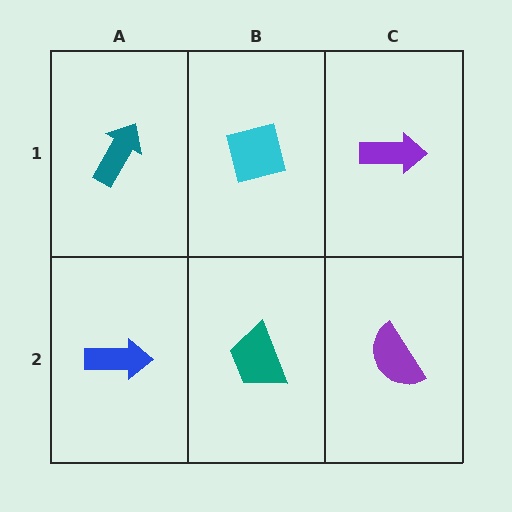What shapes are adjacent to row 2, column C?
A purple arrow (row 1, column C), a teal trapezoid (row 2, column B).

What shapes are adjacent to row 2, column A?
A teal arrow (row 1, column A), a teal trapezoid (row 2, column B).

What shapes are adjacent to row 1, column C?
A purple semicircle (row 2, column C), a cyan square (row 1, column B).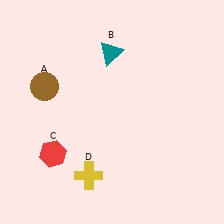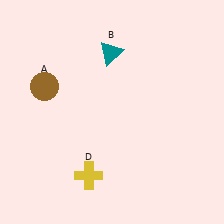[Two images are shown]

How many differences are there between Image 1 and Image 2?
There is 1 difference between the two images.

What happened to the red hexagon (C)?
The red hexagon (C) was removed in Image 2. It was in the bottom-left area of Image 1.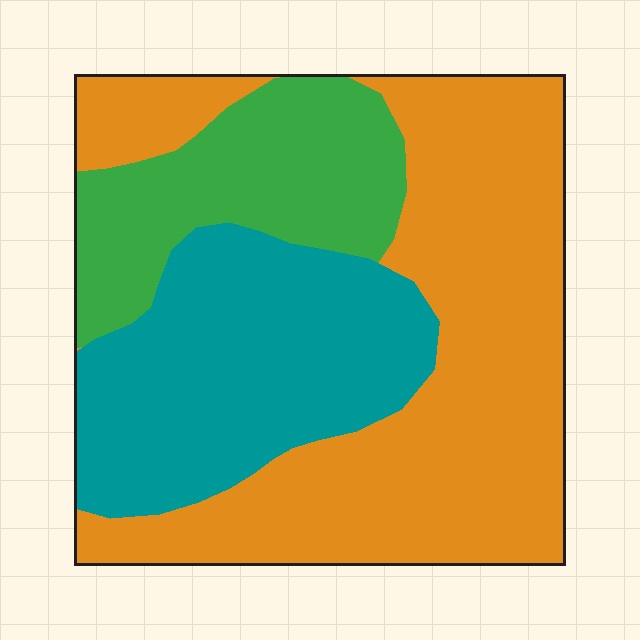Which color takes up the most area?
Orange, at roughly 50%.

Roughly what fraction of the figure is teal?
Teal covers 30% of the figure.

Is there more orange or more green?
Orange.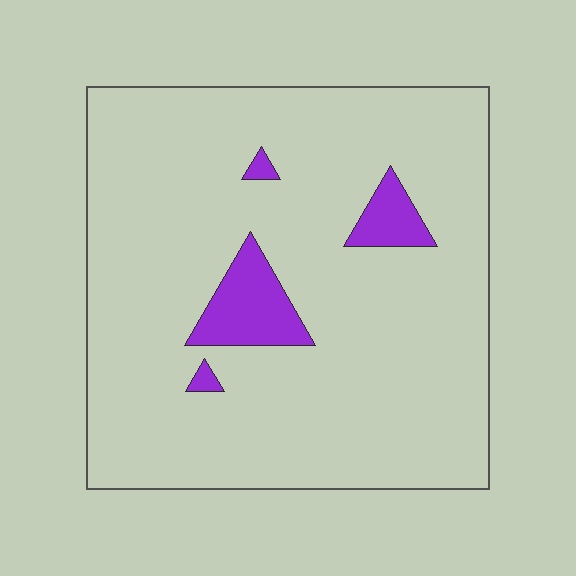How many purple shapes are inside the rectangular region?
4.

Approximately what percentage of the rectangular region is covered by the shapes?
Approximately 10%.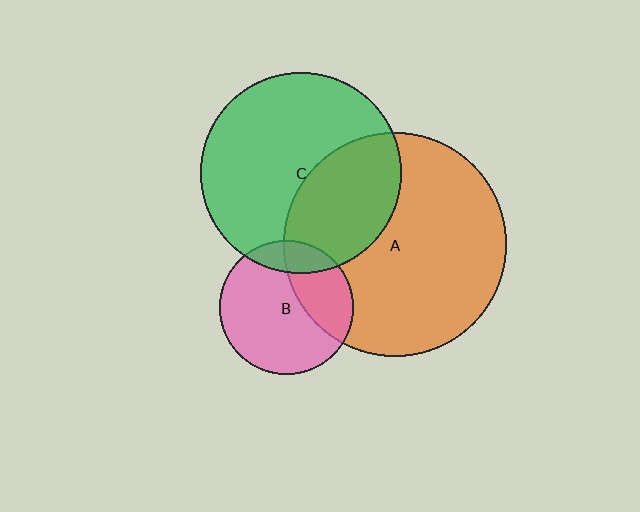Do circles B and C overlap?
Yes.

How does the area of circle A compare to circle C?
Approximately 1.2 times.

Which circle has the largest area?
Circle A (orange).